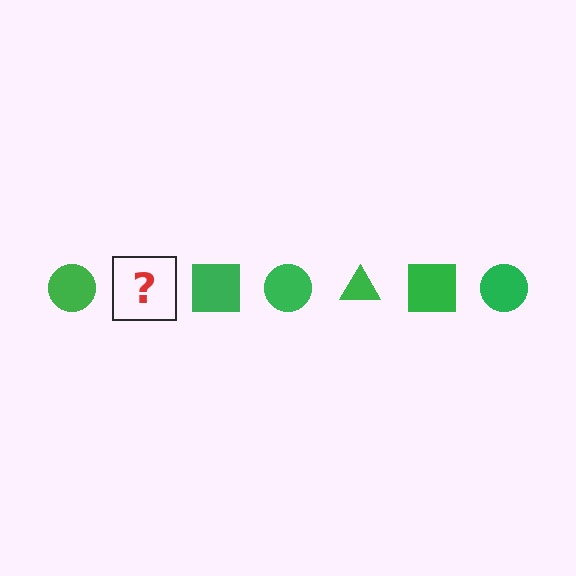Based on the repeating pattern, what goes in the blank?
The blank should be a green triangle.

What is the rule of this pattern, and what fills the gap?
The rule is that the pattern cycles through circle, triangle, square shapes in green. The gap should be filled with a green triangle.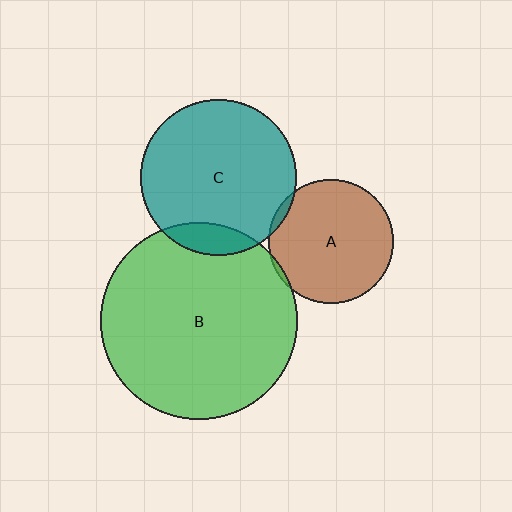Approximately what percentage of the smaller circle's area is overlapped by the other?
Approximately 5%.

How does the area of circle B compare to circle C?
Approximately 1.6 times.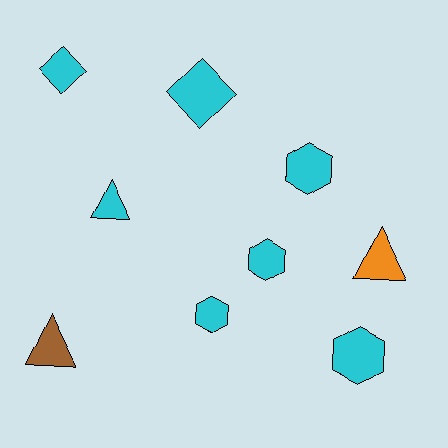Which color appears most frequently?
Cyan, with 7 objects.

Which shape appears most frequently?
Hexagon, with 4 objects.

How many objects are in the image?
There are 9 objects.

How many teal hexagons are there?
There are no teal hexagons.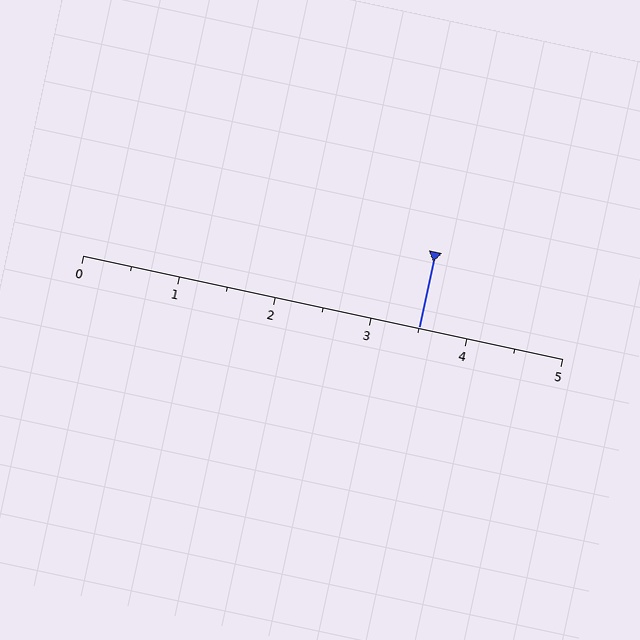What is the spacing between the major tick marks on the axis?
The major ticks are spaced 1 apart.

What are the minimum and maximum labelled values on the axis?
The axis runs from 0 to 5.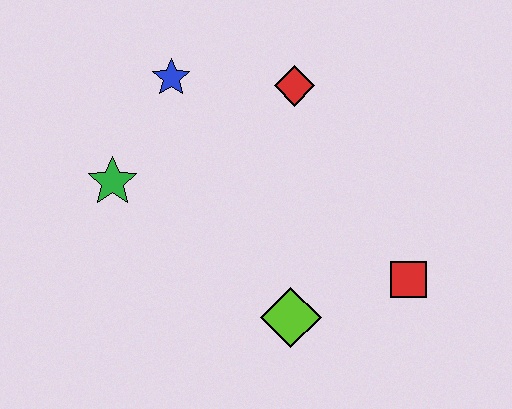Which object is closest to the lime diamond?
The red square is closest to the lime diamond.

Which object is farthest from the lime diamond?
The blue star is farthest from the lime diamond.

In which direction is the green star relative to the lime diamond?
The green star is to the left of the lime diamond.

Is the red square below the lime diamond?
No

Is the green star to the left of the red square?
Yes